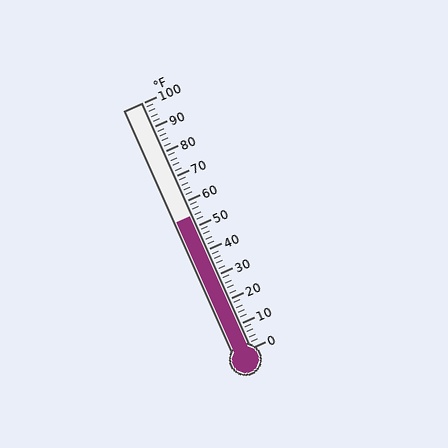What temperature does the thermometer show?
The thermometer shows approximately 54°F.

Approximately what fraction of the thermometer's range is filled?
The thermometer is filled to approximately 55% of its range.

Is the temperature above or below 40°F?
The temperature is above 40°F.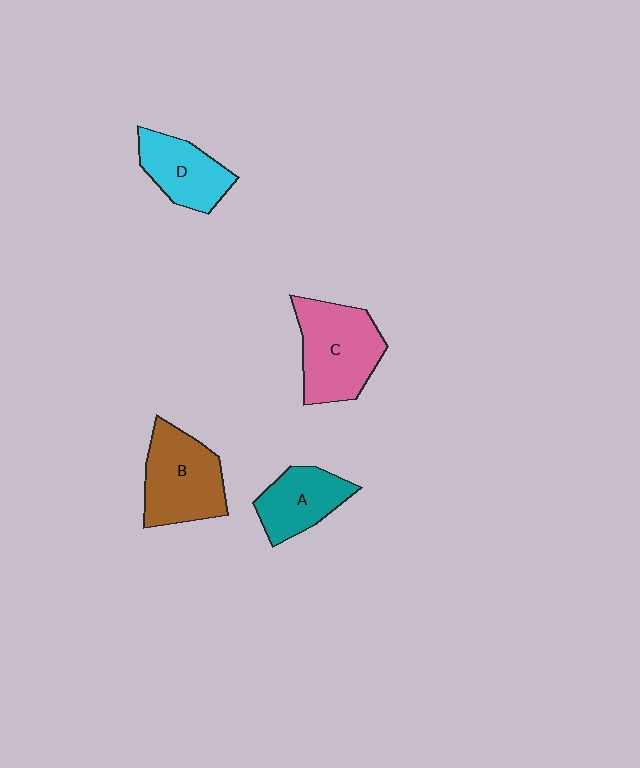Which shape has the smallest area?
Shape A (teal).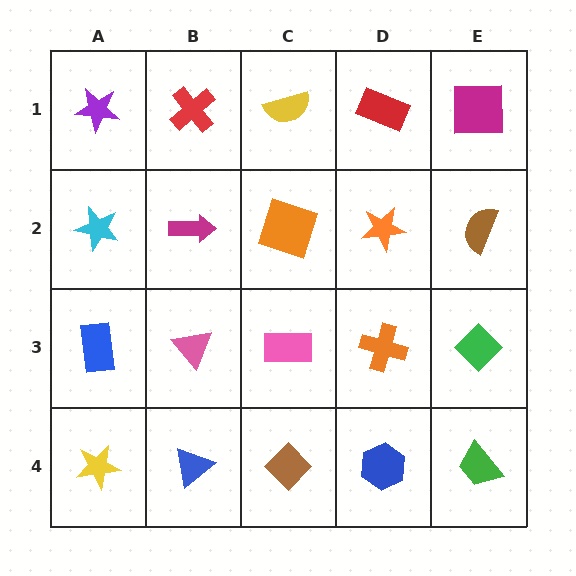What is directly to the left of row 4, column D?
A brown diamond.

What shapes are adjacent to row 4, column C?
A pink rectangle (row 3, column C), a blue triangle (row 4, column B), a blue hexagon (row 4, column D).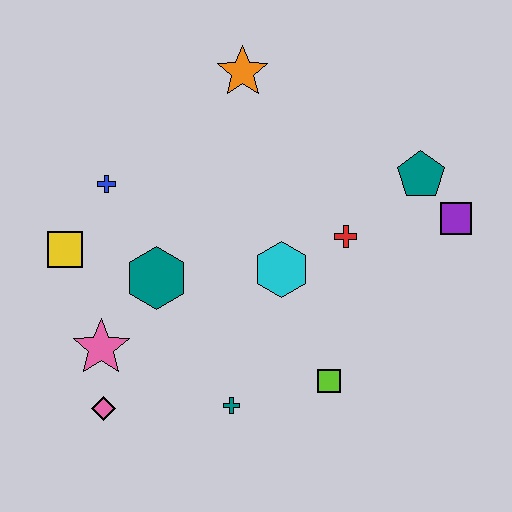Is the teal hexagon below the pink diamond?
No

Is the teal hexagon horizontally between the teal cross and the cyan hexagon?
No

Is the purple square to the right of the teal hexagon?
Yes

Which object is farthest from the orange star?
The pink diamond is farthest from the orange star.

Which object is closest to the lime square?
The teal cross is closest to the lime square.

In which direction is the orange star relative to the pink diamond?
The orange star is above the pink diamond.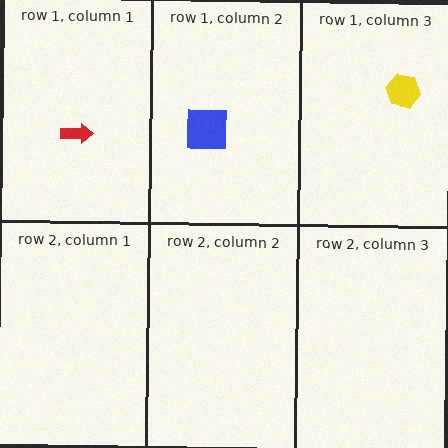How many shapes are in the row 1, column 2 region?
1.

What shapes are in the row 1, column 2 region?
The blue square.